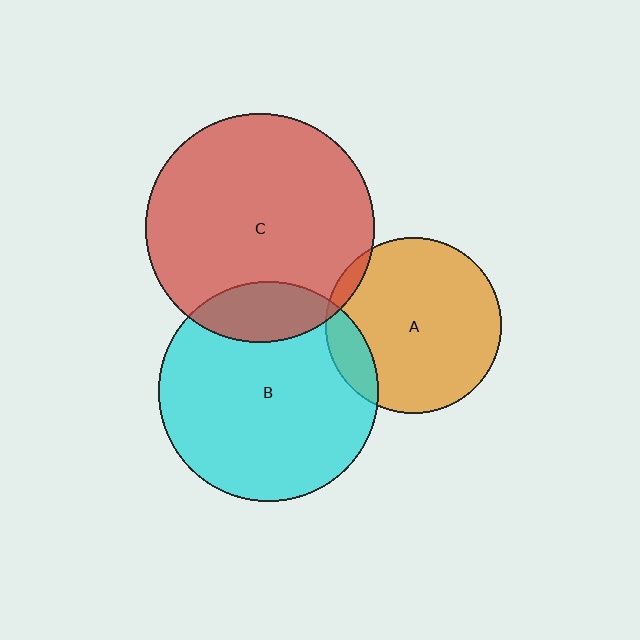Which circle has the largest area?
Circle C (red).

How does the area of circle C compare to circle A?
Approximately 1.7 times.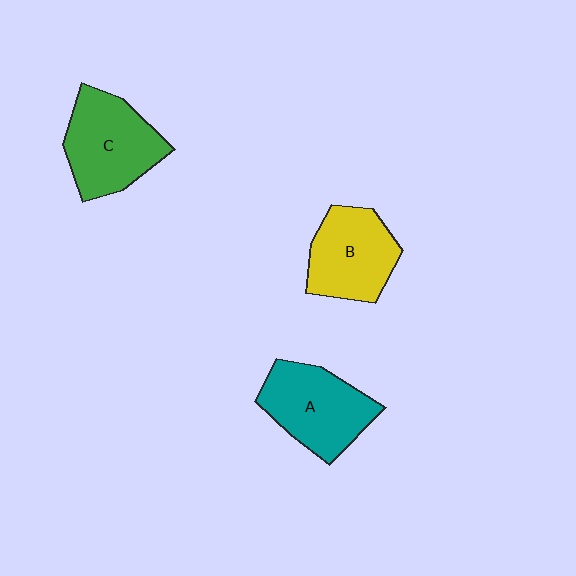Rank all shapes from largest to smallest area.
From largest to smallest: C (green), A (teal), B (yellow).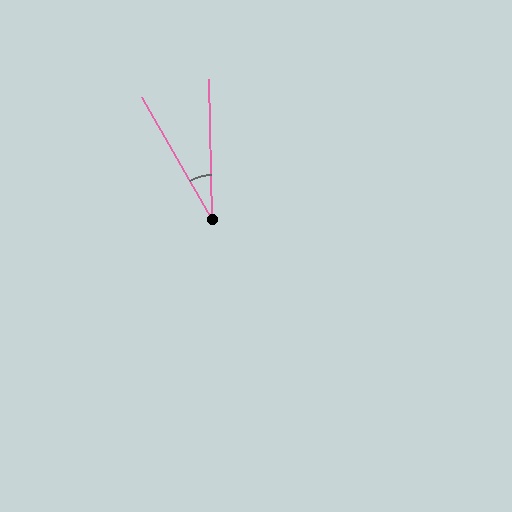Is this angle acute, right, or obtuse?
It is acute.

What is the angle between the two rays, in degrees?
Approximately 28 degrees.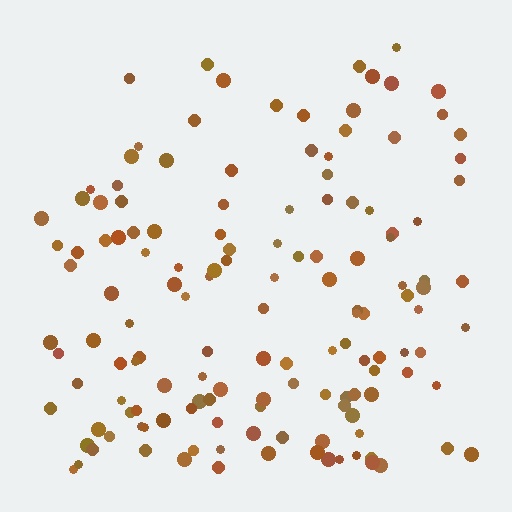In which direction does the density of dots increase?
From top to bottom, with the bottom side densest.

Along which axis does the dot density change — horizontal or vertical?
Vertical.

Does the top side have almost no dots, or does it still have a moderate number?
Still a moderate number, just noticeably fewer than the bottom.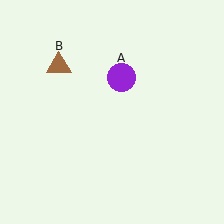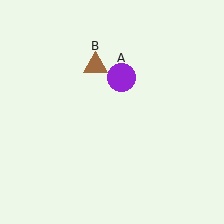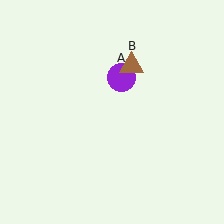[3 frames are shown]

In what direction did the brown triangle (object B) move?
The brown triangle (object B) moved right.